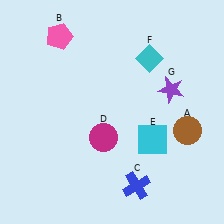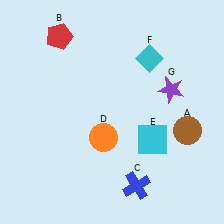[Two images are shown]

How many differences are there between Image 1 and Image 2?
There are 2 differences between the two images.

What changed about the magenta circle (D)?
In Image 1, D is magenta. In Image 2, it changed to orange.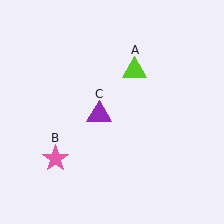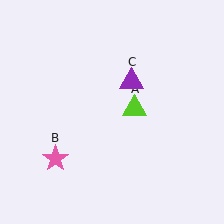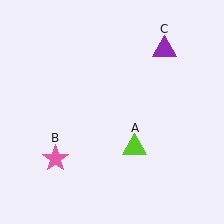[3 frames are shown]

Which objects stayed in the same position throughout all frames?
Pink star (object B) remained stationary.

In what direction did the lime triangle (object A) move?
The lime triangle (object A) moved down.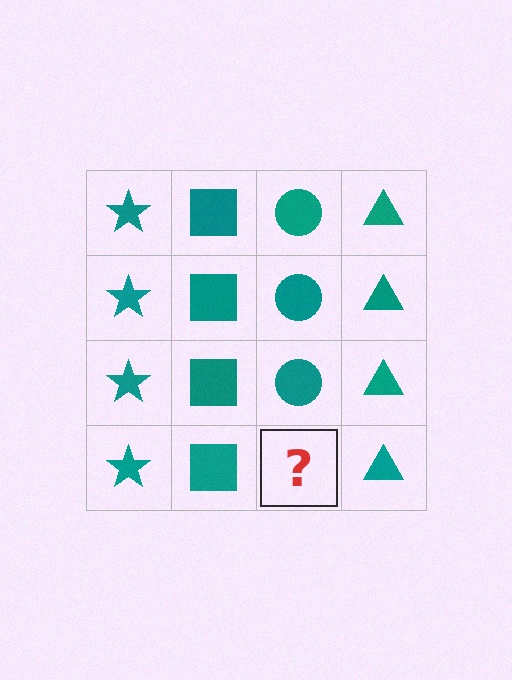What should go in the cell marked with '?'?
The missing cell should contain a teal circle.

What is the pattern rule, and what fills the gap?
The rule is that each column has a consistent shape. The gap should be filled with a teal circle.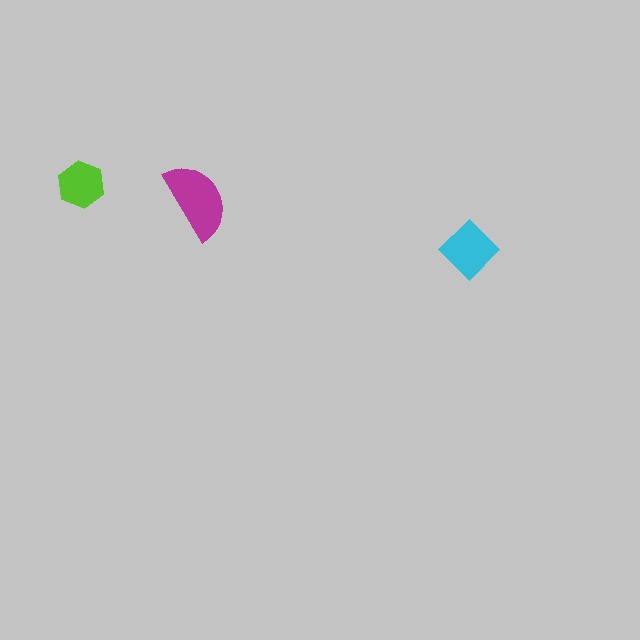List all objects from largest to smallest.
The magenta semicircle, the cyan diamond, the lime hexagon.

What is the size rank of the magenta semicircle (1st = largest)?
1st.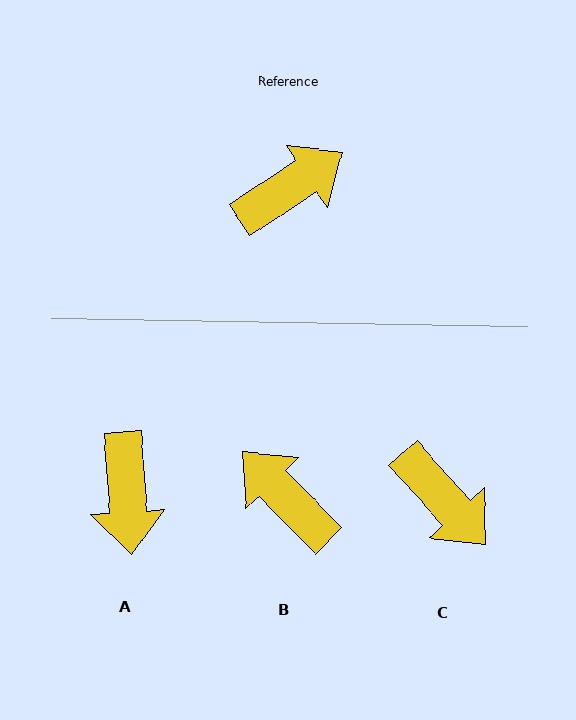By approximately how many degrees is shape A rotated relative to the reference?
Approximately 120 degrees clockwise.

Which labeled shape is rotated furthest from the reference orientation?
A, about 120 degrees away.